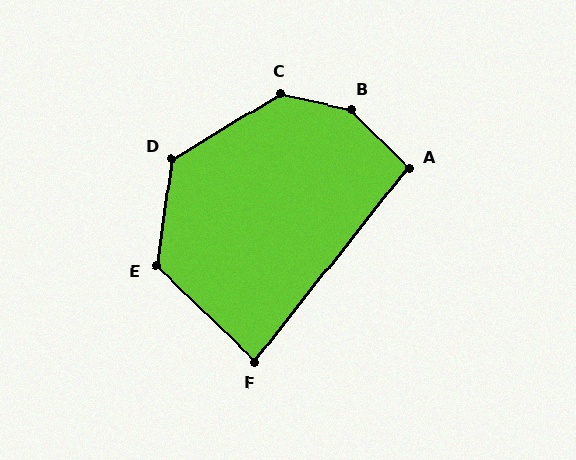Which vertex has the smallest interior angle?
F, at approximately 84 degrees.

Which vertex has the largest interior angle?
B, at approximately 147 degrees.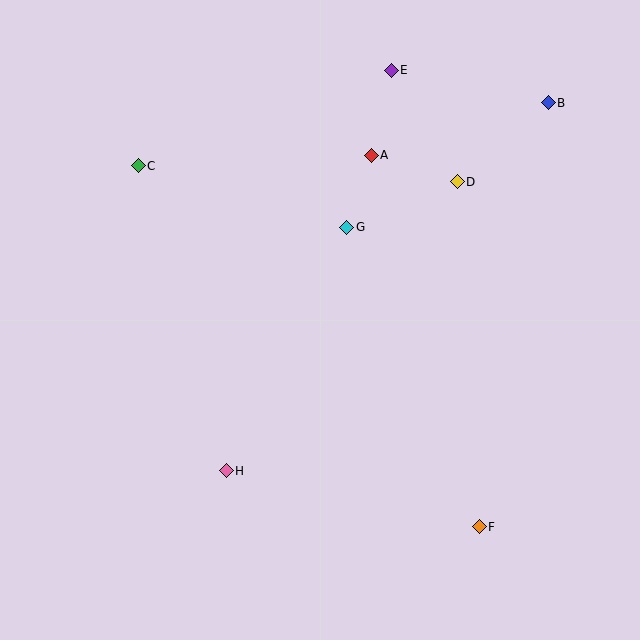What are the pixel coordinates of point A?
Point A is at (371, 155).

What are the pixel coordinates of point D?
Point D is at (457, 182).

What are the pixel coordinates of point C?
Point C is at (138, 166).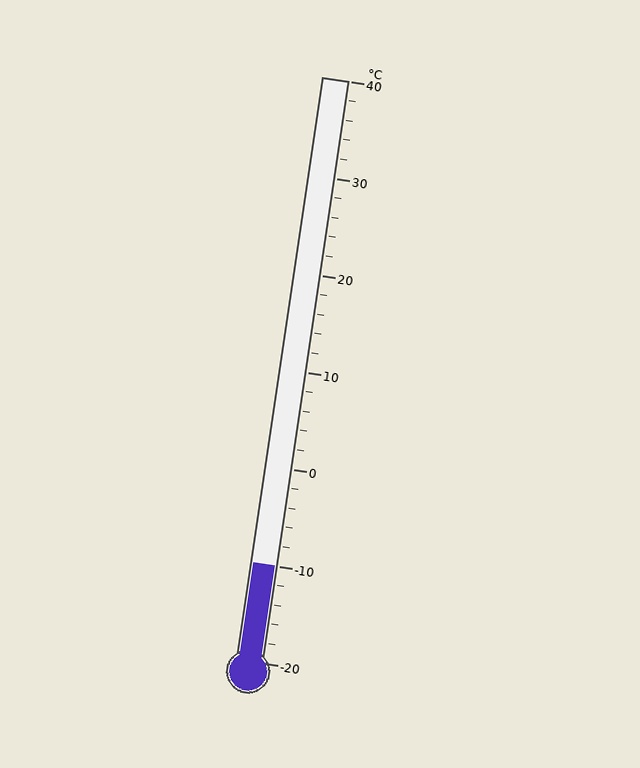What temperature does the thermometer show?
The thermometer shows approximately -10°C.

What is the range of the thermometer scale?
The thermometer scale ranges from -20°C to 40°C.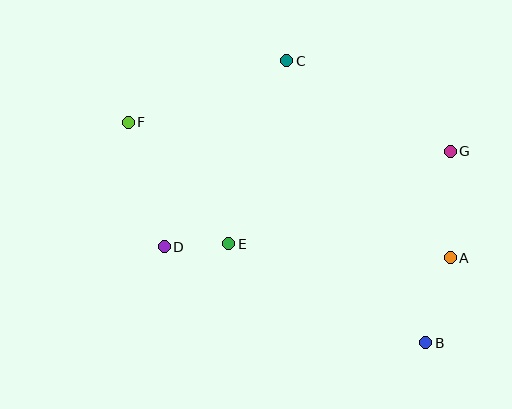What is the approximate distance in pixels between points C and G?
The distance between C and G is approximately 187 pixels.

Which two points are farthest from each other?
Points B and F are farthest from each other.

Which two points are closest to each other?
Points D and E are closest to each other.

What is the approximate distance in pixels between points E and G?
The distance between E and G is approximately 240 pixels.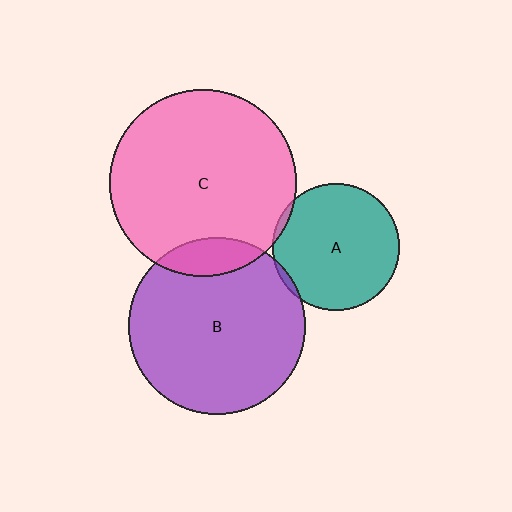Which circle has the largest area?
Circle C (pink).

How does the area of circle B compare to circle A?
Approximately 1.9 times.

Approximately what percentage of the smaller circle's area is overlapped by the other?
Approximately 5%.